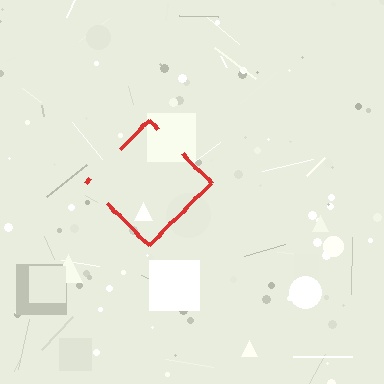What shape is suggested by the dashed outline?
The dashed outline suggests a diamond.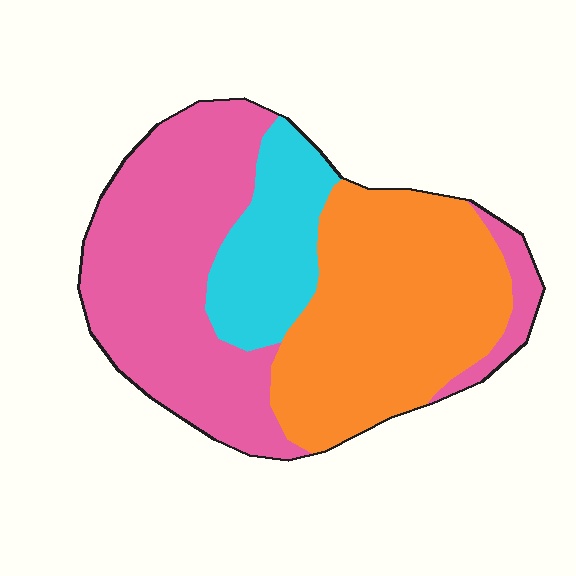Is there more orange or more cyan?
Orange.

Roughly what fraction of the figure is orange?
Orange covers about 40% of the figure.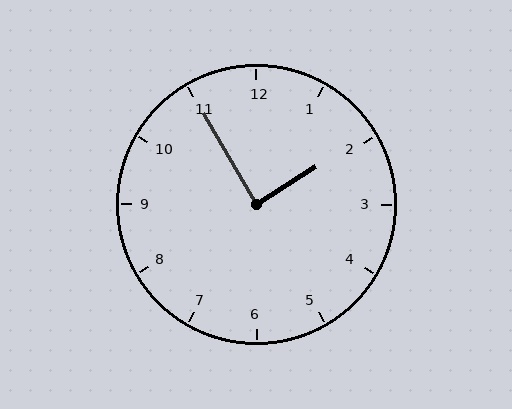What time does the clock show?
1:55.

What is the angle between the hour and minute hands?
Approximately 88 degrees.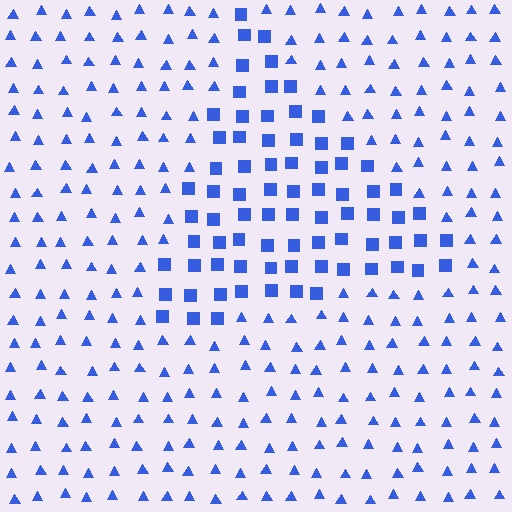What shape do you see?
I see a triangle.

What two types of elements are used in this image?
The image uses squares inside the triangle region and triangles outside it.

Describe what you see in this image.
The image is filled with small blue elements arranged in a uniform grid. A triangle-shaped region contains squares, while the surrounding area contains triangles. The boundary is defined purely by the change in element shape.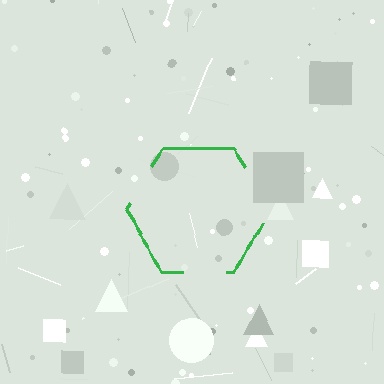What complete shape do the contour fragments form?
The contour fragments form a hexagon.